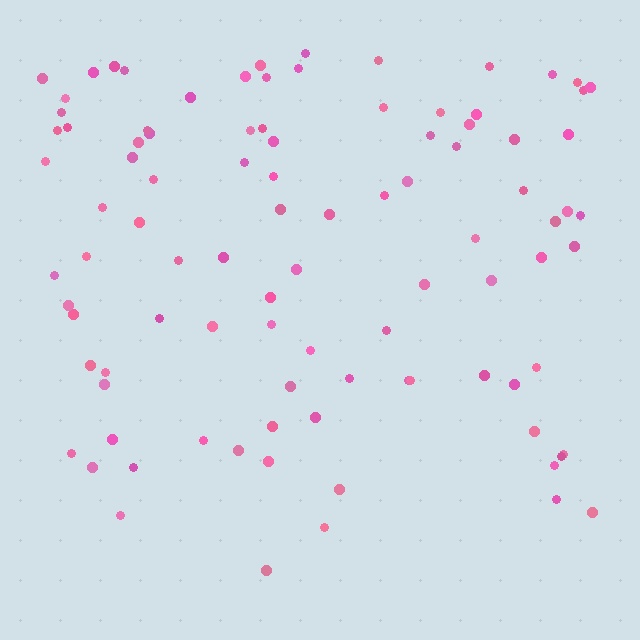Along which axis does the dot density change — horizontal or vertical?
Vertical.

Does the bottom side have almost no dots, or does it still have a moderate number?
Still a moderate number, just noticeably fewer than the top.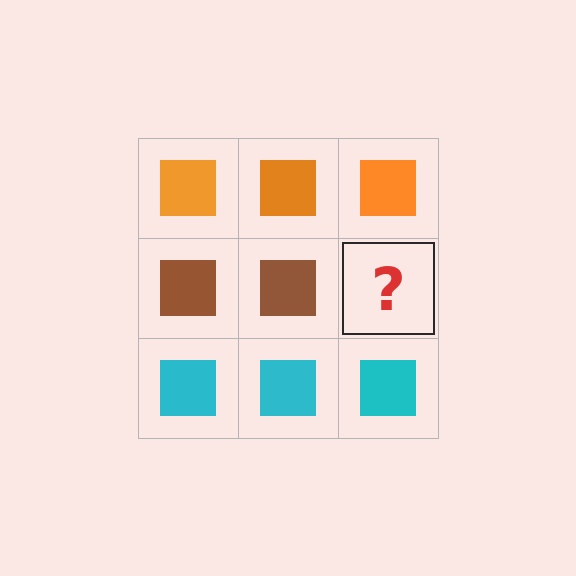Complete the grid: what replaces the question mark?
The question mark should be replaced with a brown square.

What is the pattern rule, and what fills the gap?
The rule is that each row has a consistent color. The gap should be filled with a brown square.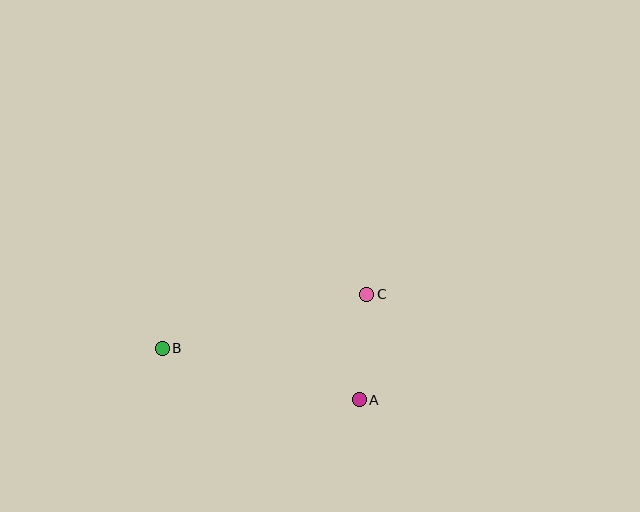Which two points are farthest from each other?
Points B and C are farthest from each other.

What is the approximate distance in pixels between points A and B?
The distance between A and B is approximately 204 pixels.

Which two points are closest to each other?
Points A and C are closest to each other.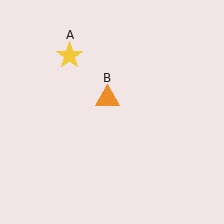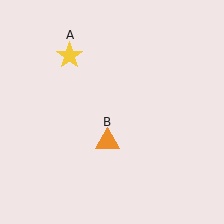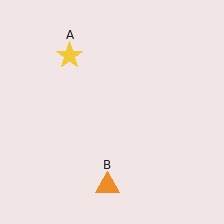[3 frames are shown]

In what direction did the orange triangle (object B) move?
The orange triangle (object B) moved down.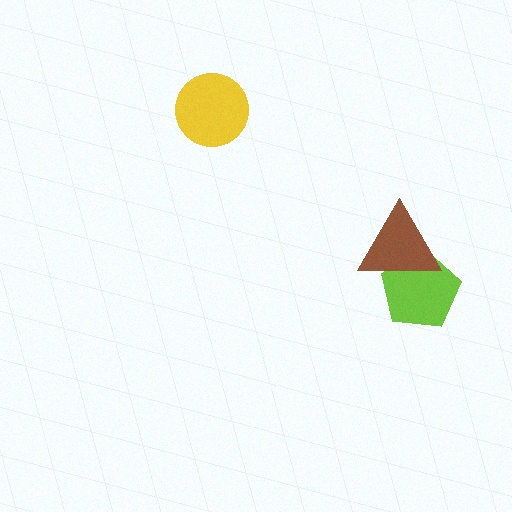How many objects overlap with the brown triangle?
1 object overlaps with the brown triangle.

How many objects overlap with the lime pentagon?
1 object overlaps with the lime pentagon.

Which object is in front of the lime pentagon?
The brown triangle is in front of the lime pentagon.